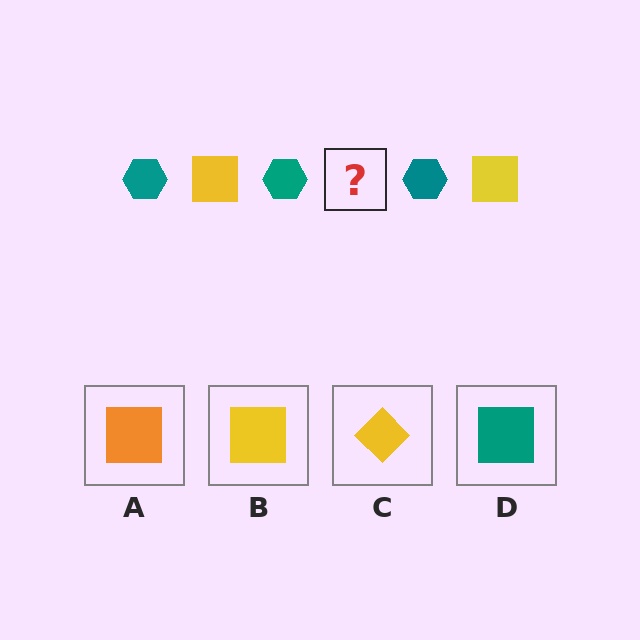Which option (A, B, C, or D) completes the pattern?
B.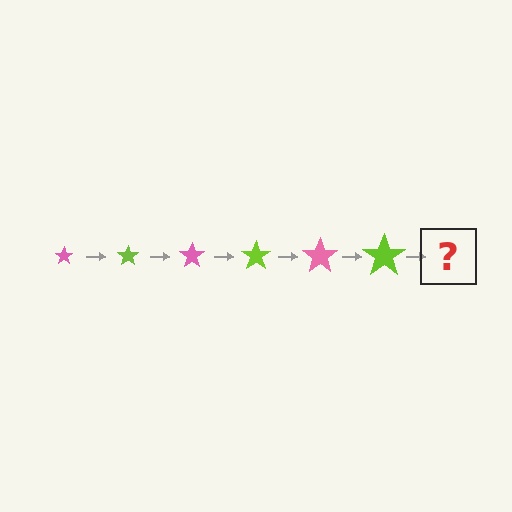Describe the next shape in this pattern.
It should be a pink star, larger than the previous one.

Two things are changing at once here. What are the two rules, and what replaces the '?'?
The two rules are that the star grows larger each step and the color cycles through pink and lime. The '?' should be a pink star, larger than the previous one.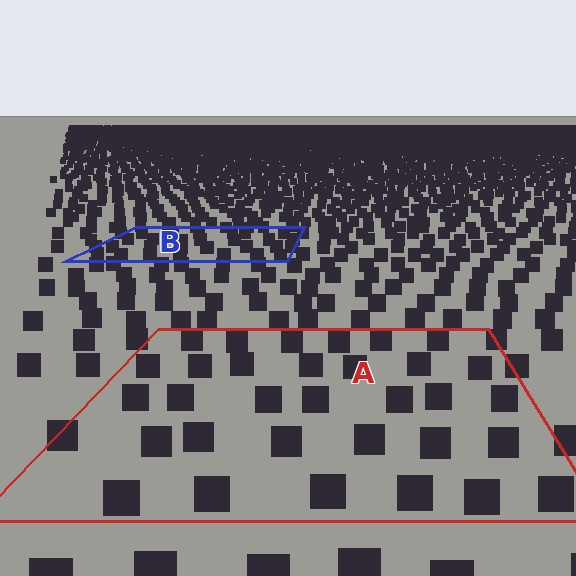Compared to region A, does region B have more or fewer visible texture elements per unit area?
Region B has more texture elements per unit area — they are packed more densely because it is farther away.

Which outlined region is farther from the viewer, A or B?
Region B is farther from the viewer — the texture elements inside it appear smaller and more densely packed.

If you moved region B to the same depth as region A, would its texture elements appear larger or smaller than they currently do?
They would appear larger. At a closer depth, the same texture elements are projected at a bigger on-screen size.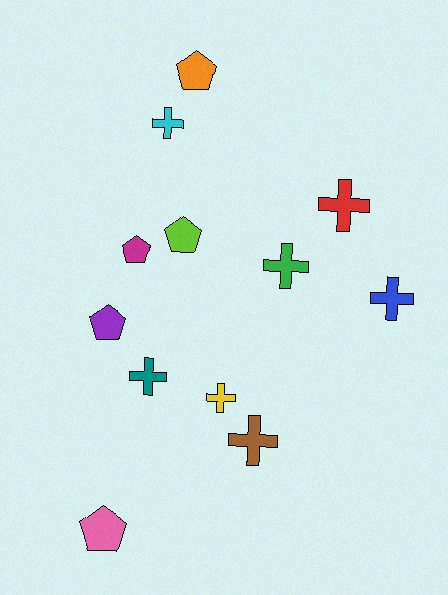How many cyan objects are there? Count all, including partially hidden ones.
There is 1 cyan object.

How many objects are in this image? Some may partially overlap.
There are 12 objects.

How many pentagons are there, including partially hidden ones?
There are 5 pentagons.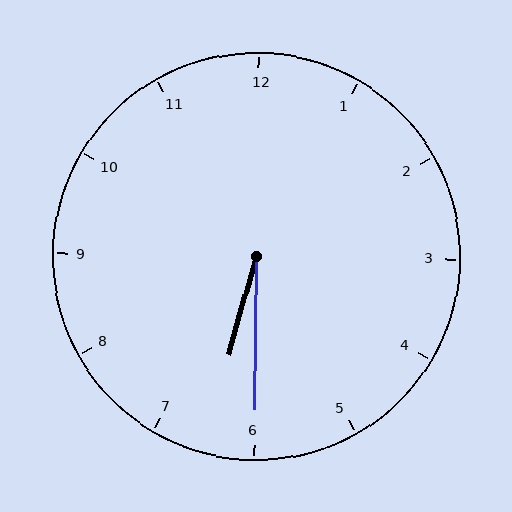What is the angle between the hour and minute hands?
Approximately 15 degrees.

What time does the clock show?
6:30.